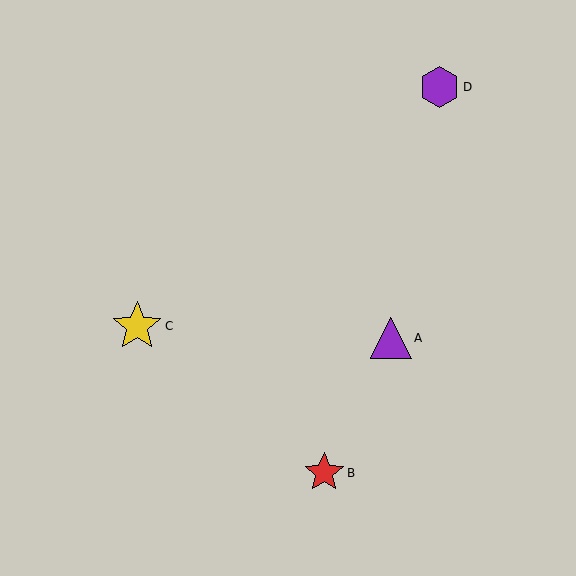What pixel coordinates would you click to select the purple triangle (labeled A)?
Click at (391, 338) to select the purple triangle A.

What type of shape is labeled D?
Shape D is a purple hexagon.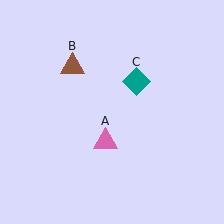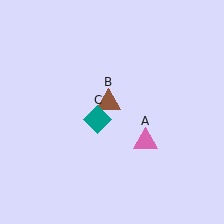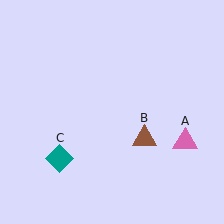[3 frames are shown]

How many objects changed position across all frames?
3 objects changed position: pink triangle (object A), brown triangle (object B), teal diamond (object C).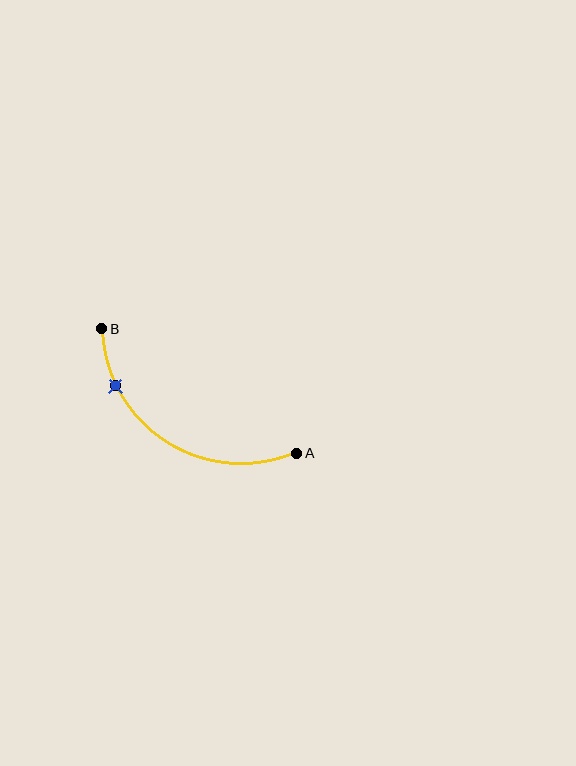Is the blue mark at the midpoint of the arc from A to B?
No. The blue mark lies on the arc but is closer to endpoint B. The arc midpoint would be at the point on the curve equidistant along the arc from both A and B.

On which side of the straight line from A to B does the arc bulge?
The arc bulges below the straight line connecting A and B.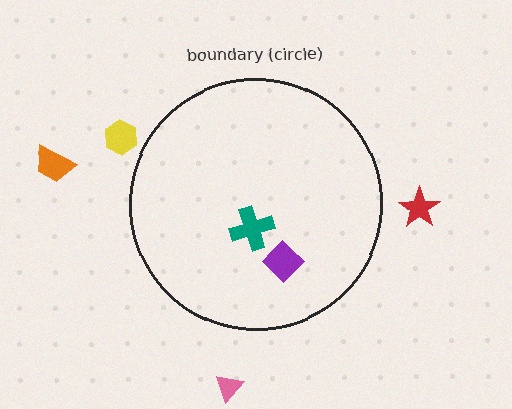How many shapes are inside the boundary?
2 inside, 4 outside.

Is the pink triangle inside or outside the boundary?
Outside.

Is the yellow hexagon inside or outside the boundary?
Outside.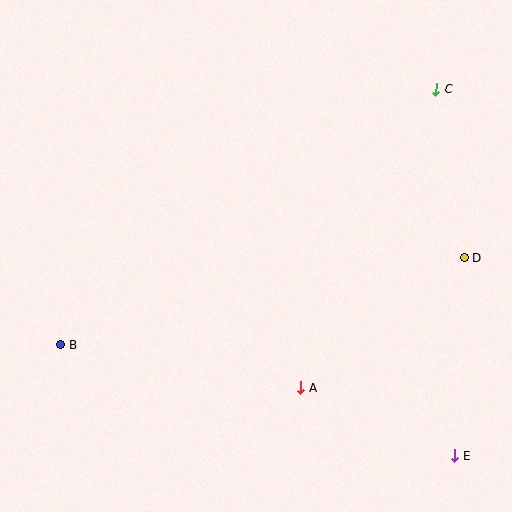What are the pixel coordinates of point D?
Point D is at (464, 258).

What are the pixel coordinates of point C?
Point C is at (436, 89).